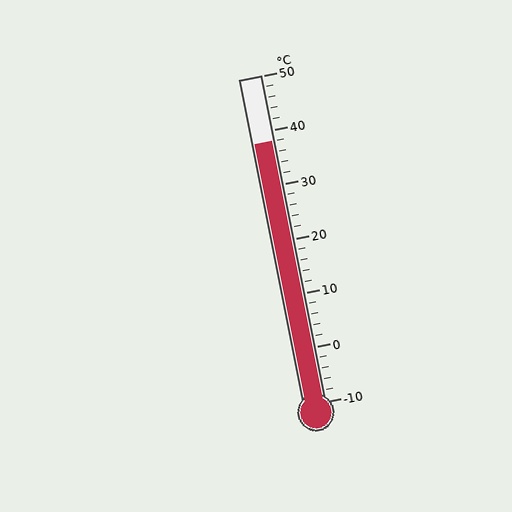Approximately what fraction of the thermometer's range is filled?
The thermometer is filled to approximately 80% of its range.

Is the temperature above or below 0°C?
The temperature is above 0°C.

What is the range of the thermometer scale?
The thermometer scale ranges from -10°C to 50°C.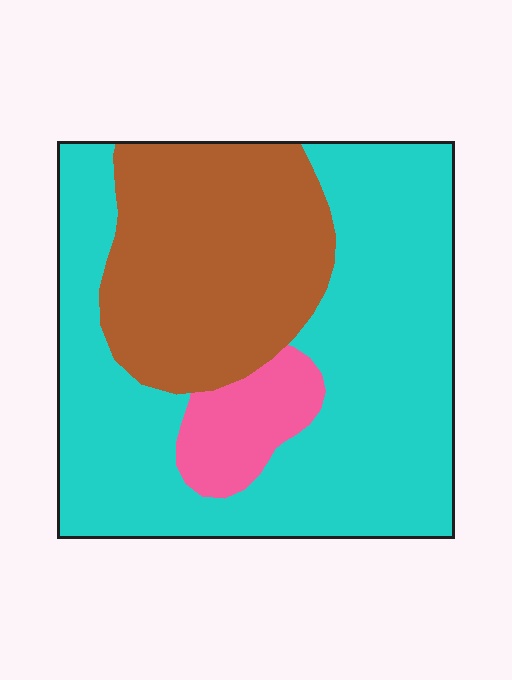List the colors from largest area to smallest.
From largest to smallest: cyan, brown, pink.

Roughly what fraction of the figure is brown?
Brown covers around 30% of the figure.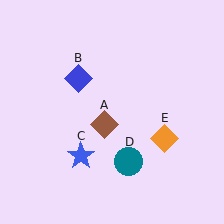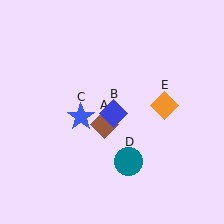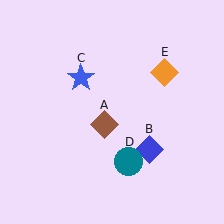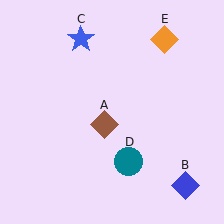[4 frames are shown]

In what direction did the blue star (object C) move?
The blue star (object C) moved up.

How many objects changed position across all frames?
3 objects changed position: blue diamond (object B), blue star (object C), orange diamond (object E).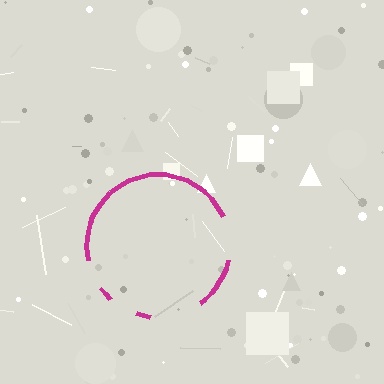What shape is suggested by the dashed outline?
The dashed outline suggests a circle.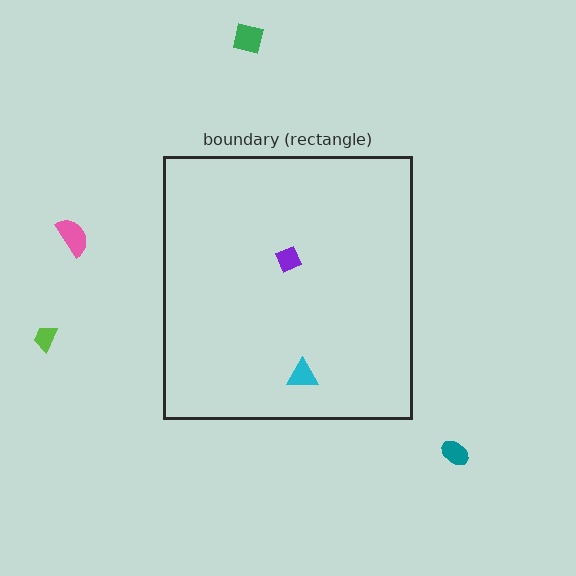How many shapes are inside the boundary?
2 inside, 4 outside.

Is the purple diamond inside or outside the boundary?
Inside.